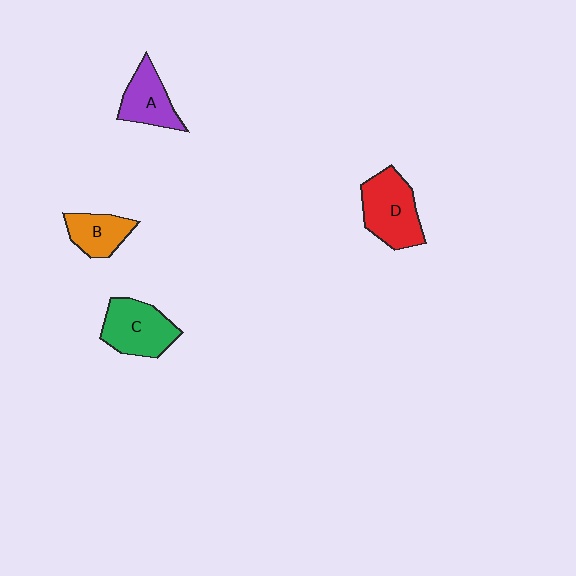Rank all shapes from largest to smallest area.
From largest to smallest: D (red), C (green), A (purple), B (orange).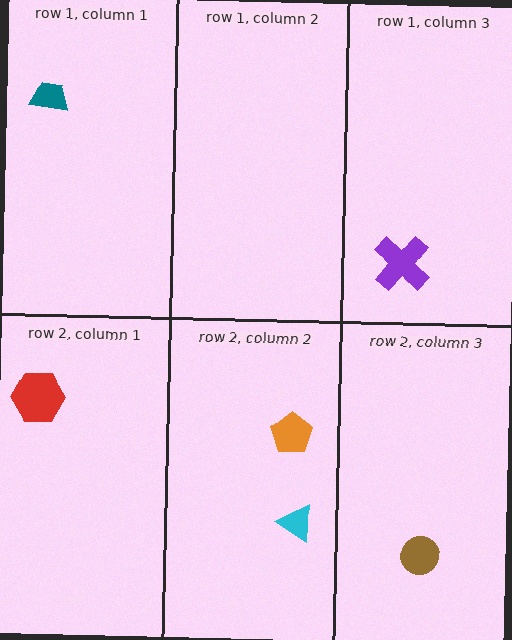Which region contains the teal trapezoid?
The row 1, column 1 region.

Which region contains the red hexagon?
The row 2, column 1 region.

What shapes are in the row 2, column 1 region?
The red hexagon.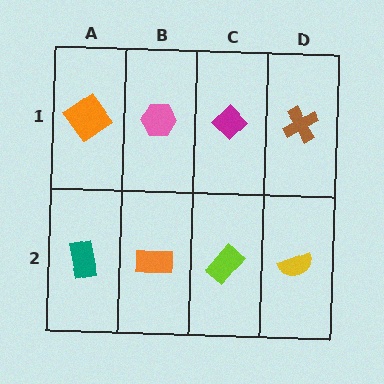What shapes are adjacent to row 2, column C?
A magenta diamond (row 1, column C), an orange rectangle (row 2, column B), a yellow semicircle (row 2, column D).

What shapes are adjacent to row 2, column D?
A brown cross (row 1, column D), a lime rectangle (row 2, column C).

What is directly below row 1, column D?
A yellow semicircle.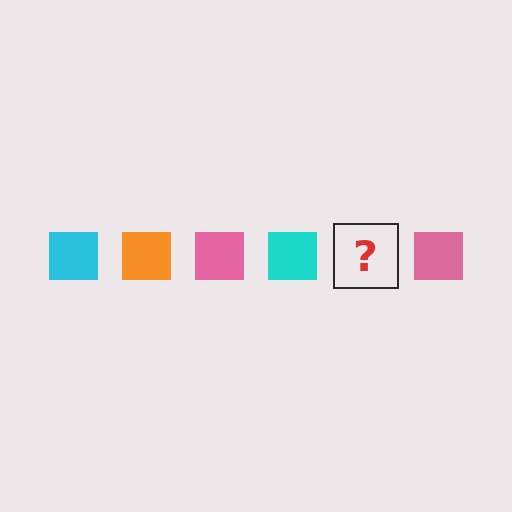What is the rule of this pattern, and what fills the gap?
The rule is that the pattern cycles through cyan, orange, pink squares. The gap should be filled with an orange square.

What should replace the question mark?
The question mark should be replaced with an orange square.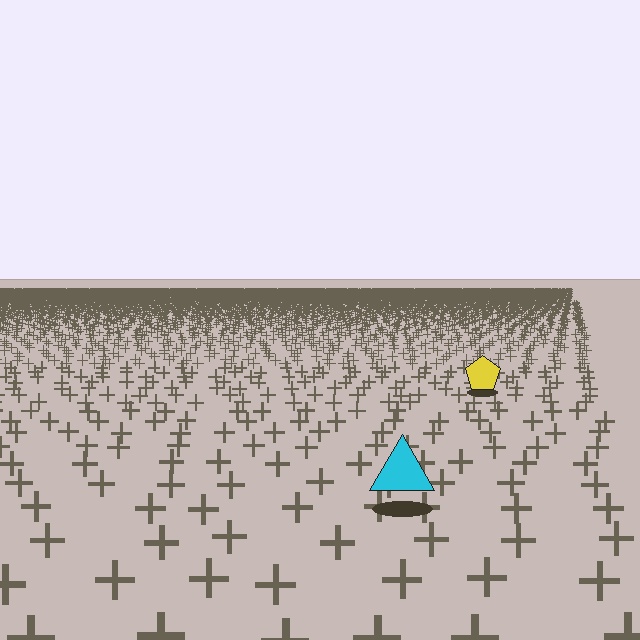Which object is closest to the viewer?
The cyan triangle is closest. The texture marks near it are larger and more spread out.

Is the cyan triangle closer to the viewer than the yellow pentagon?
Yes. The cyan triangle is closer — you can tell from the texture gradient: the ground texture is coarser near it.